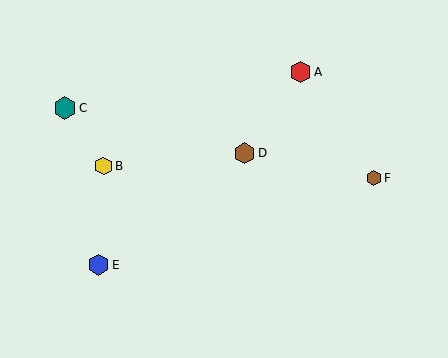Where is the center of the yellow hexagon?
The center of the yellow hexagon is at (103, 166).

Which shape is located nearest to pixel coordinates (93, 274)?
The blue hexagon (labeled E) at (99, 265) is nearest to that location.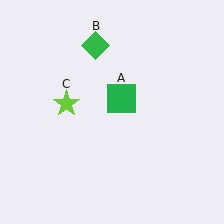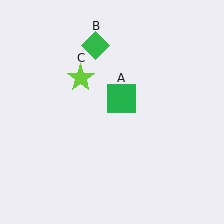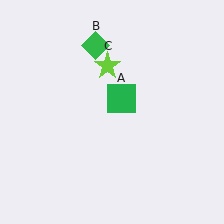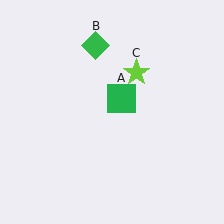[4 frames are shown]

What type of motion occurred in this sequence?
The lime star (object C) rotated clockwise around the center of the scene.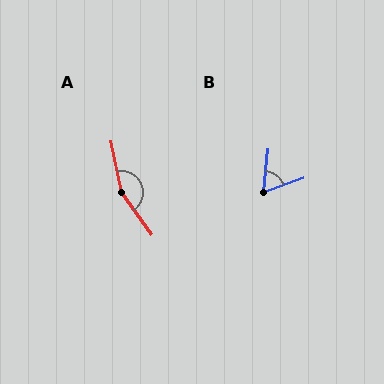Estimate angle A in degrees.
Approximately 156 degrees.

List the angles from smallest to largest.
B (64°), A (156°).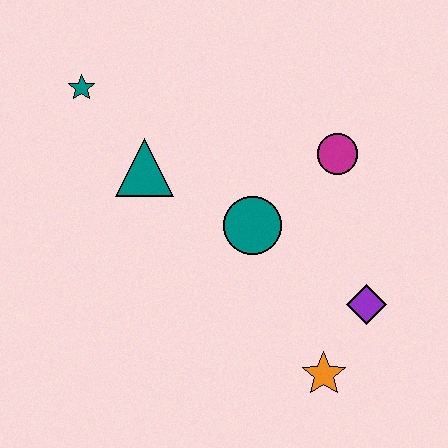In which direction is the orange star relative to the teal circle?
The orange star is below the teal circle.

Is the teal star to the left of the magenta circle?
Yes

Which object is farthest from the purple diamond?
The teal star is farthest from the purple diamond.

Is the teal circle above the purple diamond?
Yes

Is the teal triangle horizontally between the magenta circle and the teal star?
Yes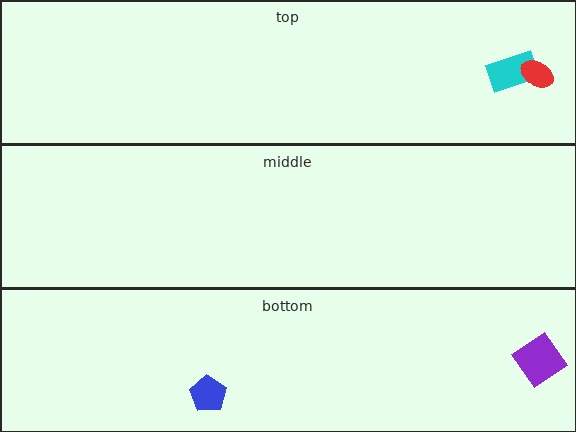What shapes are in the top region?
The cyan rectangle, the red ellipse.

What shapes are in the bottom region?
The blue pentagon, the purple diamond.